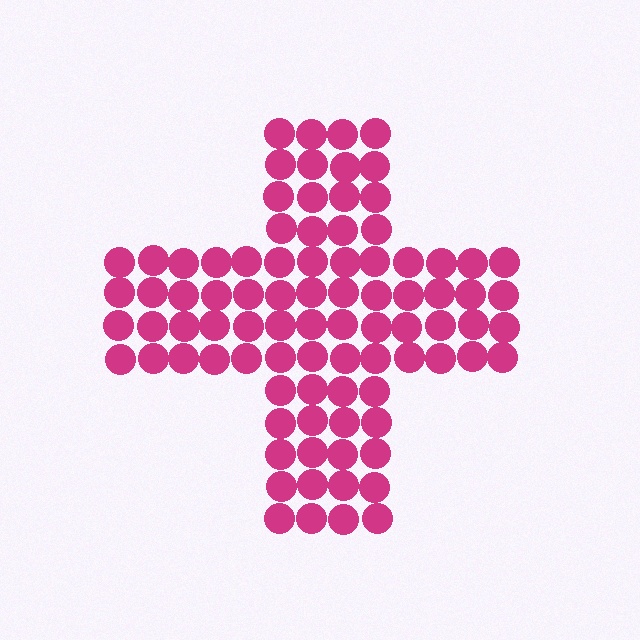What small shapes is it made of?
It is made of small circles.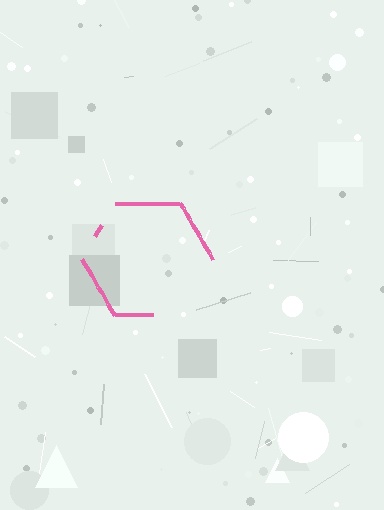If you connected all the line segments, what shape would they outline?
They would outline a hexagon.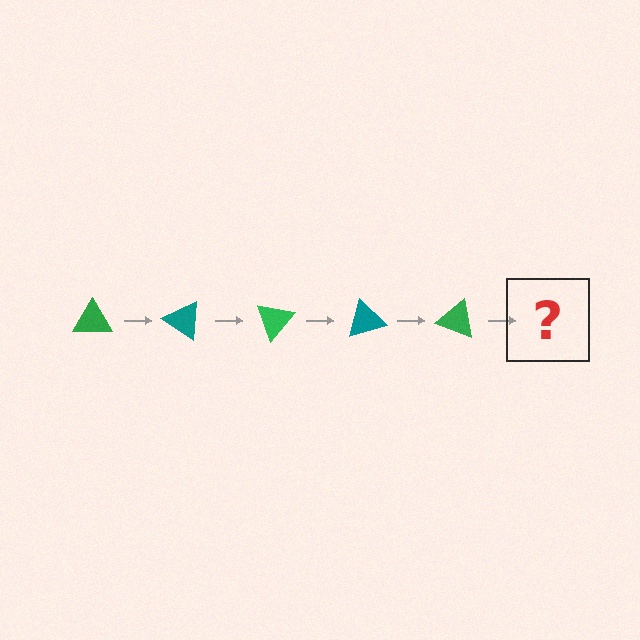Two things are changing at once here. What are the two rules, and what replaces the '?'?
The two rules are that it rotates 35 degrees each step and the color cycles through green and teal. The '?' should be a teal triangle, rotated 175 degrees from the start.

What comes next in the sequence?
The next element should be a teal triangle, rotated 175 degrees from the start.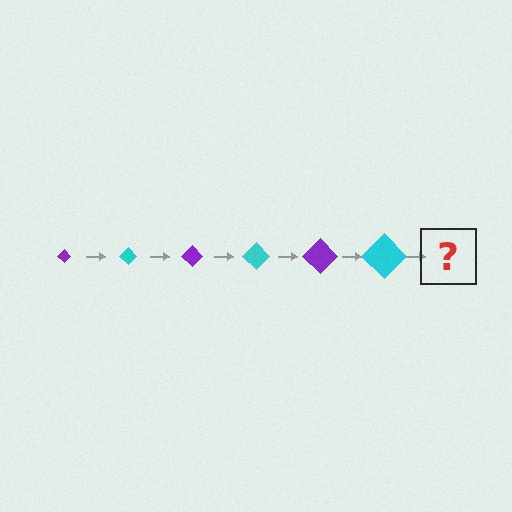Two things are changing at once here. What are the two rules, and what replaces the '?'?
The two rules are that the diamond grows larger each step and the color cycles through purple and cyan. The '?' should be a purple diamond, larger than the previous one.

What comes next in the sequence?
The next element should be a purple diamond, larger than the previous one.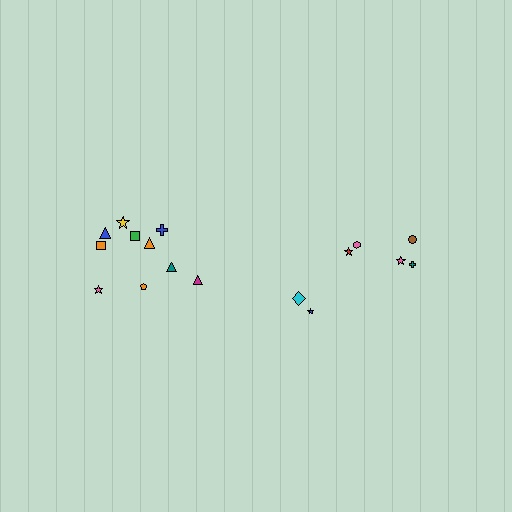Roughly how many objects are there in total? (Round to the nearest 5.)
Roughly 15 objects in total.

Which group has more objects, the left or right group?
The left group.